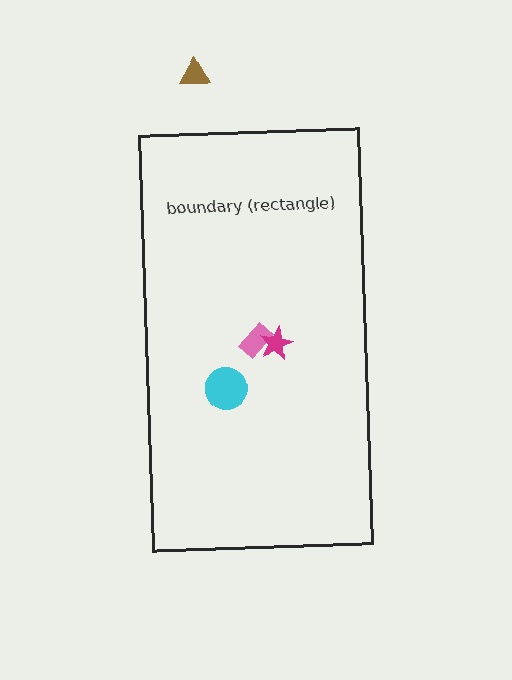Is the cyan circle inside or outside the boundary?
Inside.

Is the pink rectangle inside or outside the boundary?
Inside.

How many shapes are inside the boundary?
3 inside, 1 outside.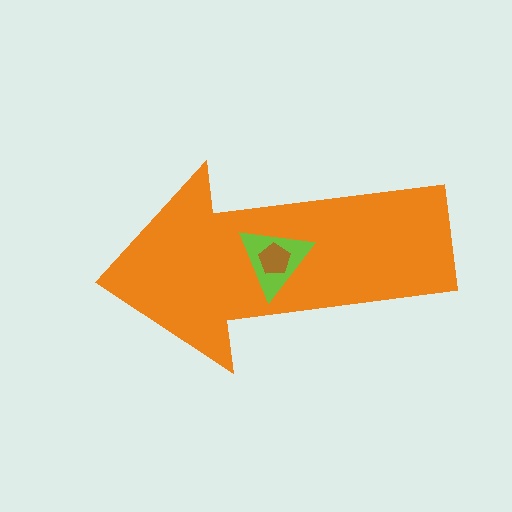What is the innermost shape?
The brown pentagon.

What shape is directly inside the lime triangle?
The brown pentagon.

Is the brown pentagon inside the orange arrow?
Yes.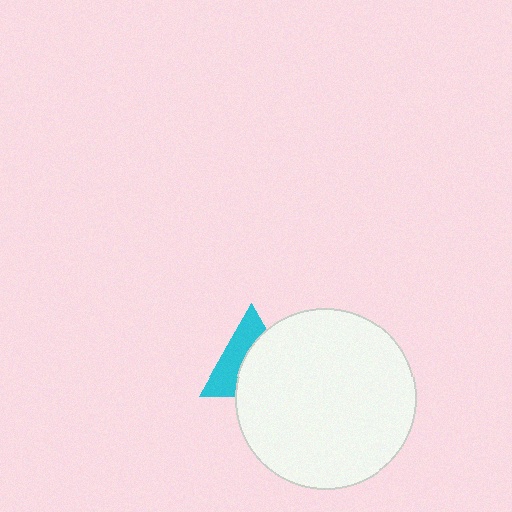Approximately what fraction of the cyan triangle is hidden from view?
Roughly 56% of the cyan triangle is hidden behind the white circle.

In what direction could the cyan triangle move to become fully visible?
The cyan triangle could move left. That would shift it out from behind the white circle entirely.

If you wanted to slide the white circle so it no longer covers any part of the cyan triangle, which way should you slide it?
Slide it right — that is the most direct way to separate the two shapes.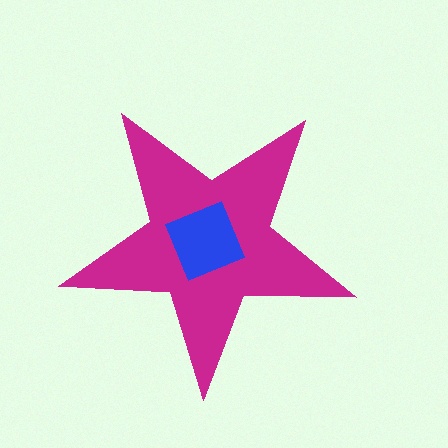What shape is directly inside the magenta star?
The blue square.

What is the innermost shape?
The blue square.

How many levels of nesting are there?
2.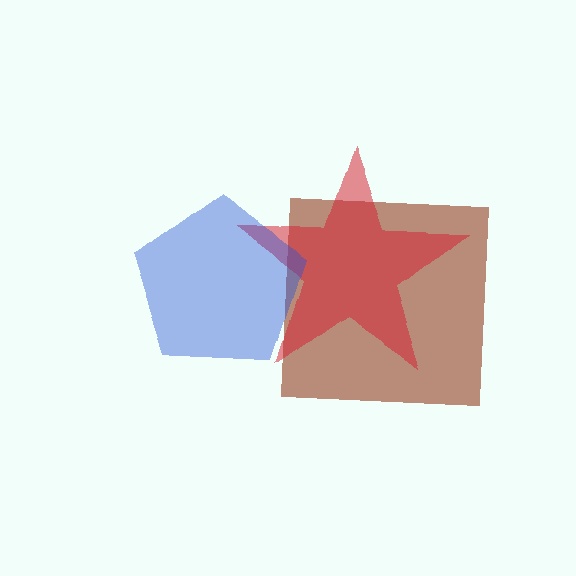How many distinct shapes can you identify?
There are 3 distinct shapes: a brown square, a red star, a blue pentagon.